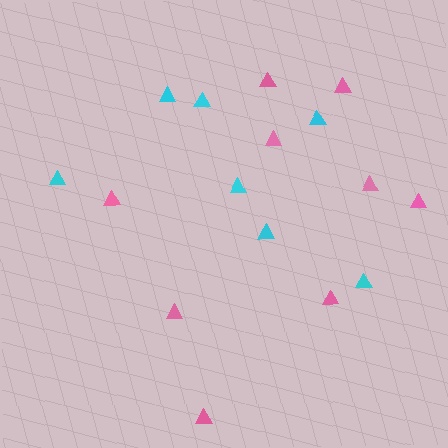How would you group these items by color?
There are 2 groups: one group of cyan triangles (7) and one group of pink triangles (9).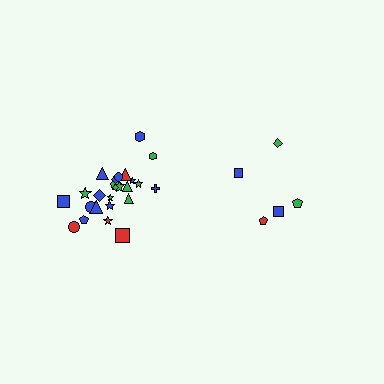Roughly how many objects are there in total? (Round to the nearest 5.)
Roughly 30 objects in total.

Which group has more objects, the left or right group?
The left group.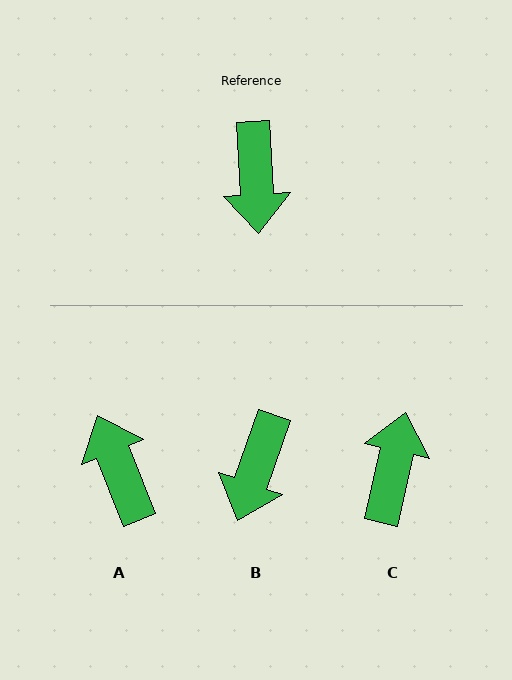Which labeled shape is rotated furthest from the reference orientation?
C, about 164 degrees away.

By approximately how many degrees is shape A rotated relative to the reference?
Approximately 161 degrees clockwise.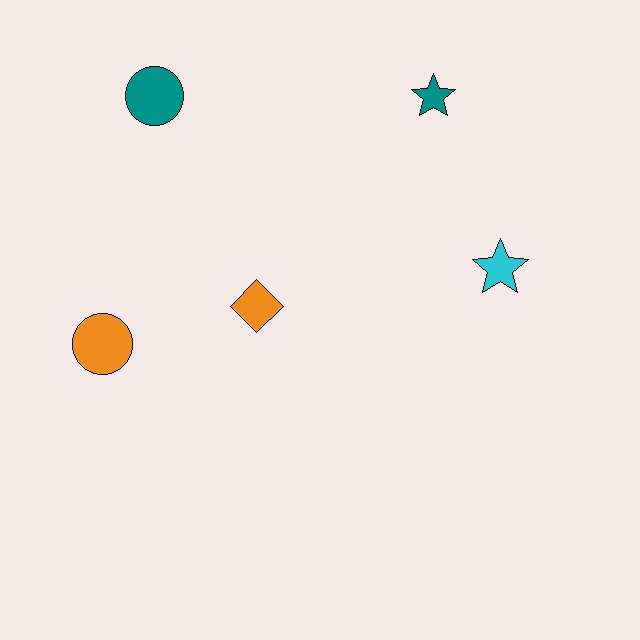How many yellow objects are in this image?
There are no yellow objects.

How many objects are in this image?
There are 5 objects.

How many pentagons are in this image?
There are no pentagons.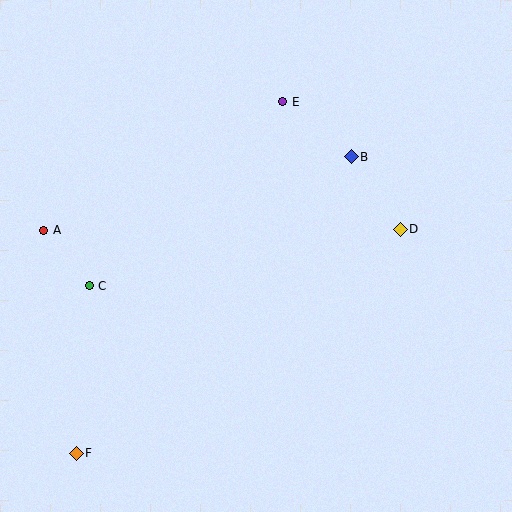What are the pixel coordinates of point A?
Point A is at (44, 230).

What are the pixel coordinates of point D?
Point D is at (400, 229).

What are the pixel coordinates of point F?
Point F is at (76, 453).